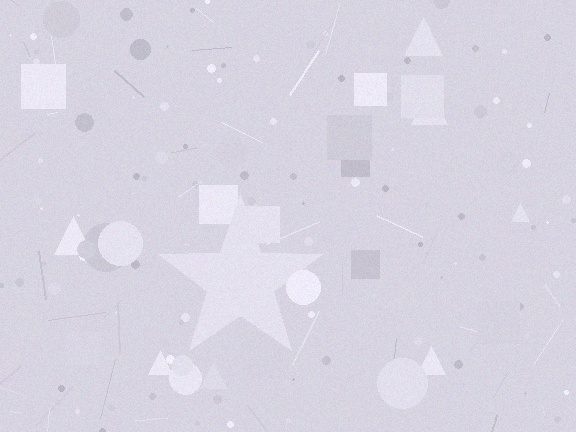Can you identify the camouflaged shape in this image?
The camouflaged shape is a star.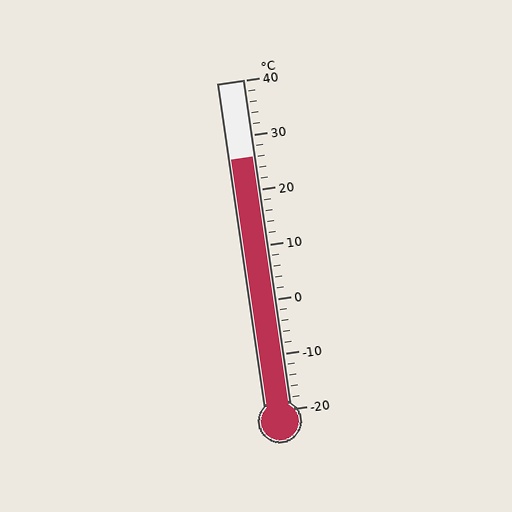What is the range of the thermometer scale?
The thermometer scale ranges from -20°C to 40°C.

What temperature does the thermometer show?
The thermometer shows approximately 26°C.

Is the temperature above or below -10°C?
The temperature is above -10°C.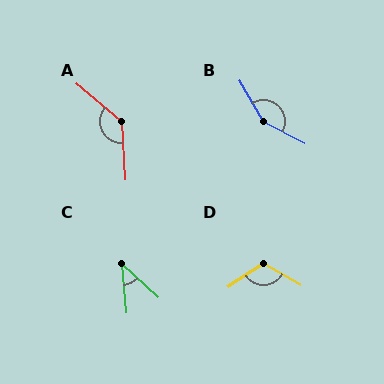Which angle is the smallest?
C, at approximately 41 degrees.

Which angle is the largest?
B, at approximately 148 degrees.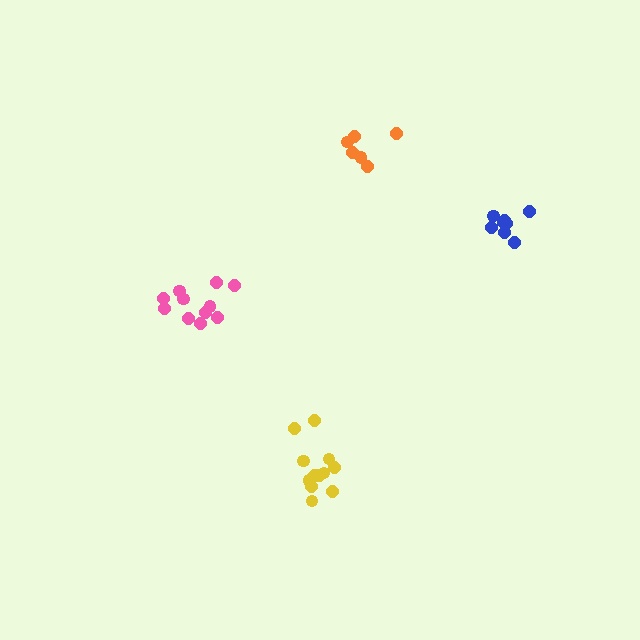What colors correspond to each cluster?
The clusters are colored: yellow, orange, blue, pink.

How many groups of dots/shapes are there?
There are 4 groups.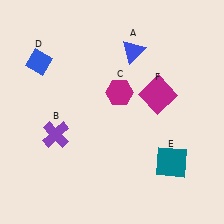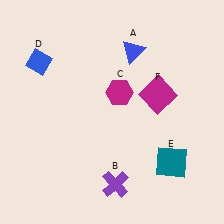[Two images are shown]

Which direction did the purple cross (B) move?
The purple cross (B) moved right.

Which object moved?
The purple cross (B) moved right.